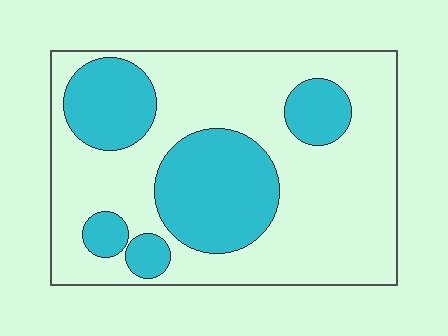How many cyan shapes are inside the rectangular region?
5.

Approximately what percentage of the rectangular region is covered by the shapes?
Approximately 30%.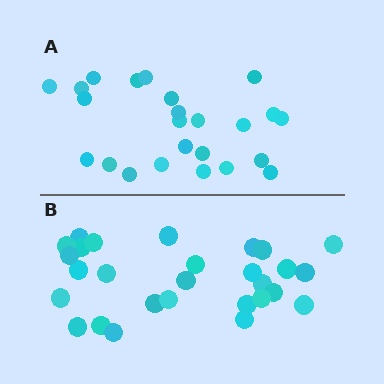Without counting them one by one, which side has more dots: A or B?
Region B (the bottom region) has more dots.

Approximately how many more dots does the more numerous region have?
Region B has about 4 more dots than region A.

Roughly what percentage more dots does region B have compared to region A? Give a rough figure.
About 15% more.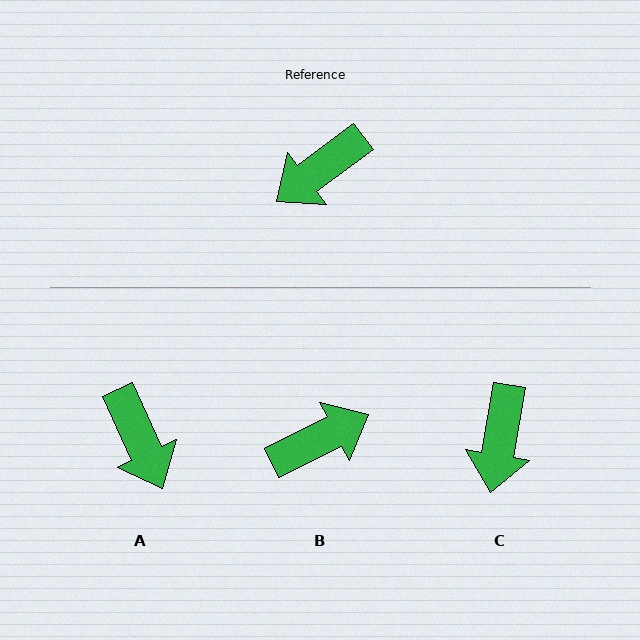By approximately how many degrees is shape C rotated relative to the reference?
Approximately 44 degrees counter-clockwise.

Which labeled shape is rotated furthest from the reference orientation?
B, about 170 degrees away.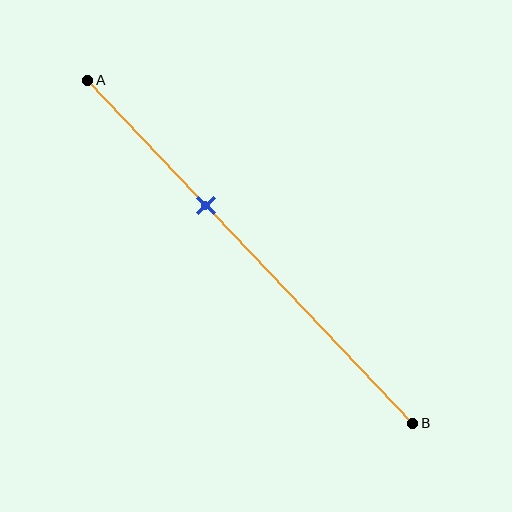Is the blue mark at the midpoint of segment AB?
No, the mark is at about 35% from A, not at the 50% midpoint.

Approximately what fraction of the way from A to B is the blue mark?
The blue mark is approximately 35% of the way from A to B.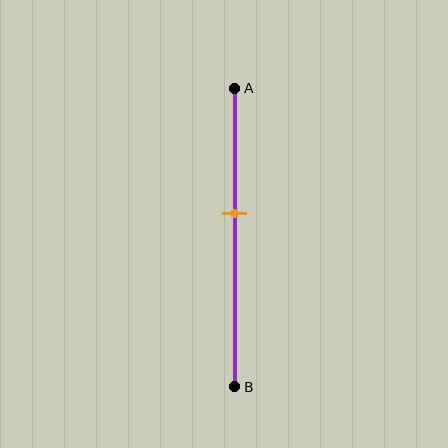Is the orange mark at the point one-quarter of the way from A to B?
No, the mark is at about 40% from A, not at the 25% one-quarter point.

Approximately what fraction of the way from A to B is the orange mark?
The orange mark is approximately 40% of the way from A to B.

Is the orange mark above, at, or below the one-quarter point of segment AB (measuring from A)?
The orange mark is below the one-quarter point of segment AB.